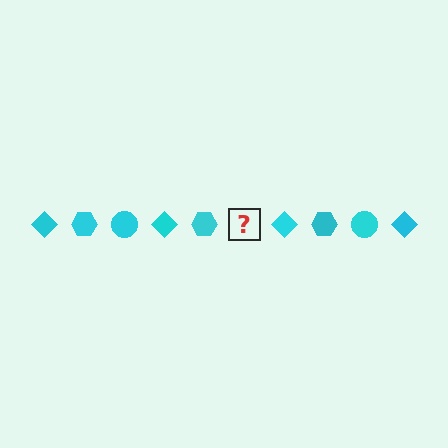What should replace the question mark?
The question mark should be replaced with a cyan circle.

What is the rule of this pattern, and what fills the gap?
The rule is that the pattern cycles through diamond, hexagon, circle shapes in cyan. The gap should be filled with a cyan circle.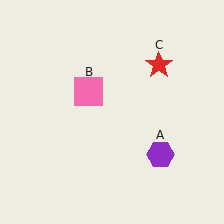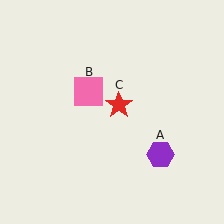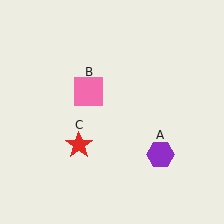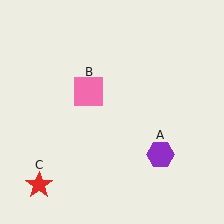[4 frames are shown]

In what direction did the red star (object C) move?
The red star (object C) moved down and to the left.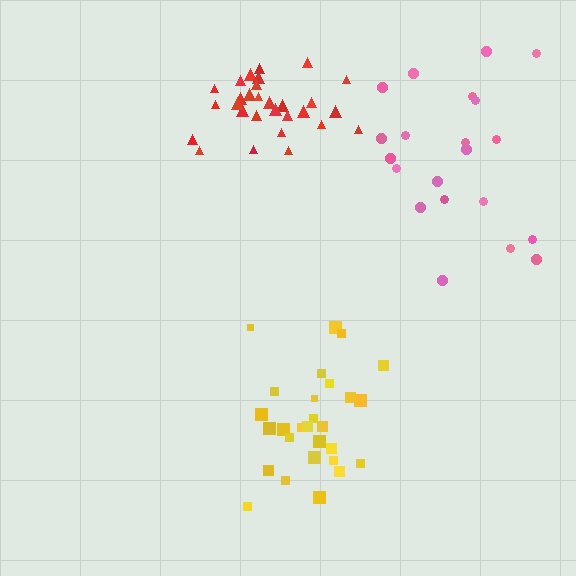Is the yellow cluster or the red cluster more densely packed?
Red.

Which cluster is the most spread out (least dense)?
Pink.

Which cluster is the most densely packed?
Red.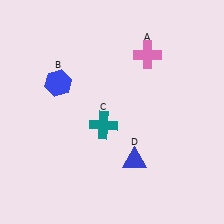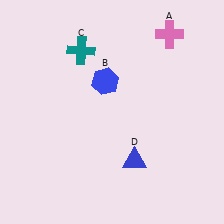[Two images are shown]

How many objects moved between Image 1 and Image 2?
3 objects moved between the two images.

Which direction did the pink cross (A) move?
The pink cross (A) moved right.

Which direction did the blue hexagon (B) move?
The blue hexagon (B) moved right.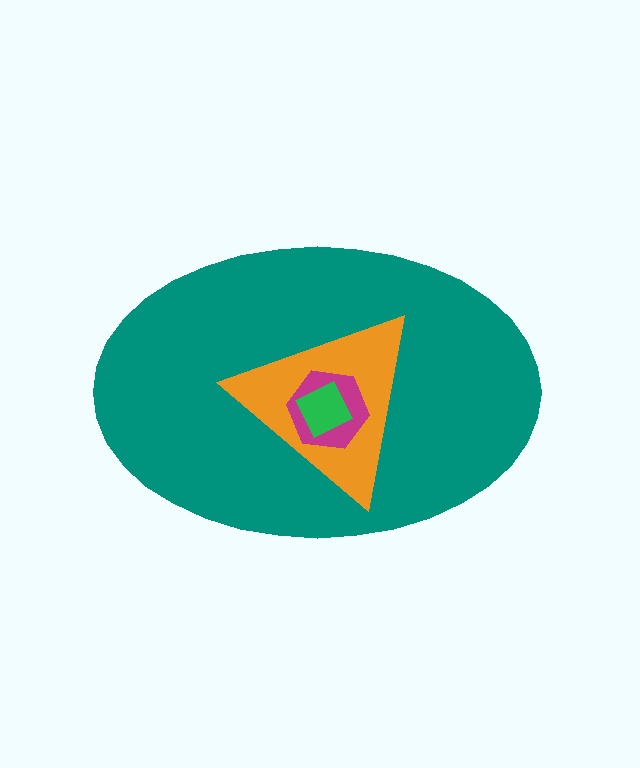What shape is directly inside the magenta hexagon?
The green square.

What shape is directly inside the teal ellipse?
The orange triangle.